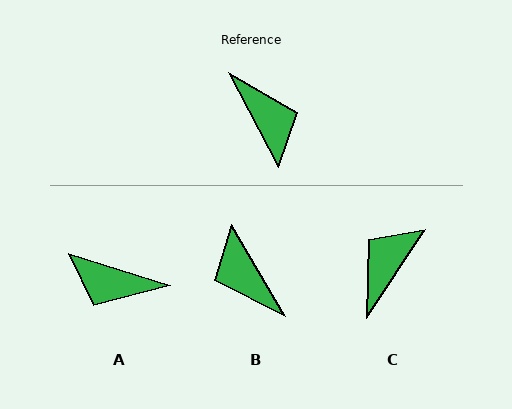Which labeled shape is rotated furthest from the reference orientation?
B, about 178 degrees away.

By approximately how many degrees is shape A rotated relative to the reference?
Approximately 135 degrees clockwise.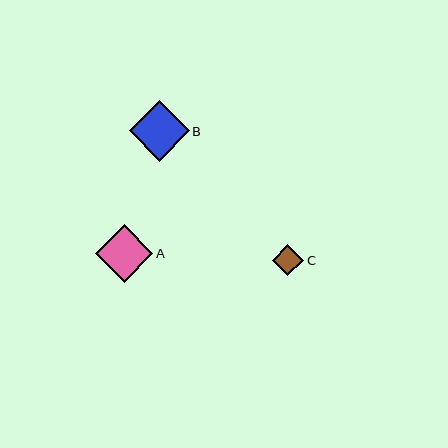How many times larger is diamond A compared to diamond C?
Diamond A is approximately 1.8 times the size of diamond C.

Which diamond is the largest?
Diamond B is the largest with a size of approximately 60 pixels.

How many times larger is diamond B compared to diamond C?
Diamond B is approximately 1.9 times the size of diamond C.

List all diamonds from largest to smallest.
From largest to smallest: B, A, C.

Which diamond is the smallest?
Diamond C is the smallest with a size of approximately 31 pixels.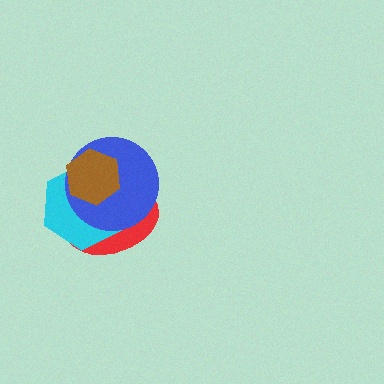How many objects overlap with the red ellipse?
3 objects overlap with the red ellipse.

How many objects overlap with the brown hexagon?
3 objects overlap with the brown hexagon.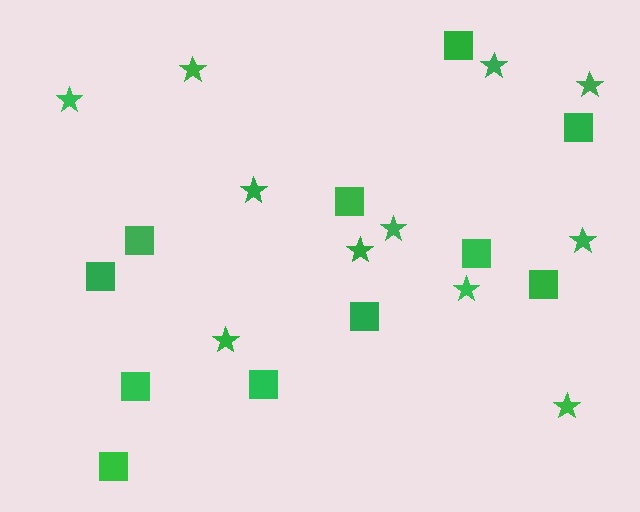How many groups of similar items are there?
There are 2 groups: one group of stars (11) and one group of squares (11).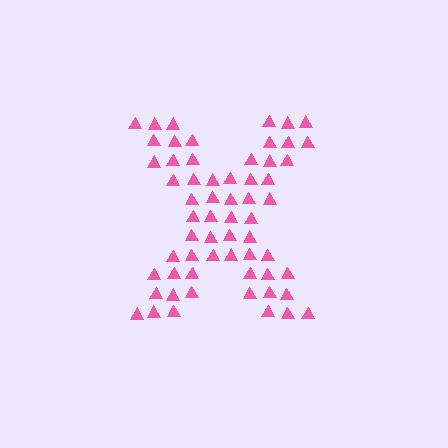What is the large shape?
The large shape is the letter X.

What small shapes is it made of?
It is made of small triangles.